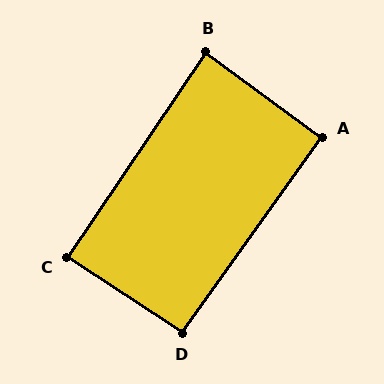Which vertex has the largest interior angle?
D, at approximately 93 degrees.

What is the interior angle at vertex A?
Approximately 91 degrees (approximately right).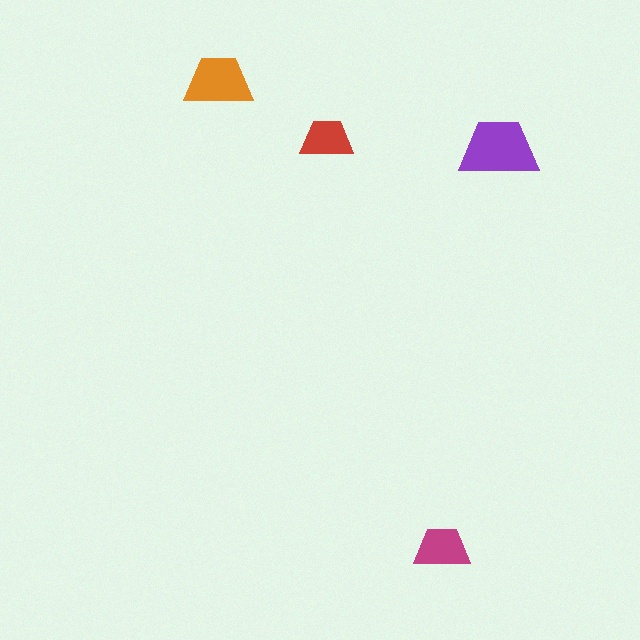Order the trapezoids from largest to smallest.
the purple one, the orange one, the magenta one, the red one.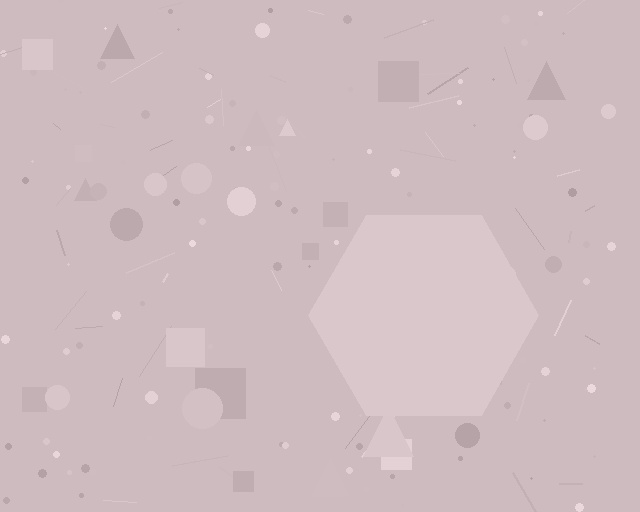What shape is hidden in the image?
A hexagon is hidden in the image.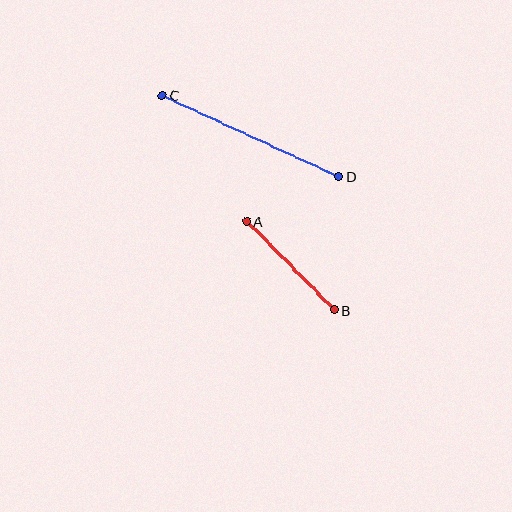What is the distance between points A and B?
The distance is approximately 124 pixels.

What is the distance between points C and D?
The distance is approximately 195 pixels.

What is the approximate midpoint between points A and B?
The midpoint is at approximately (290, 266) pixels.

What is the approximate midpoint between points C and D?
The midpoint is at approximately (251, 136) pixels.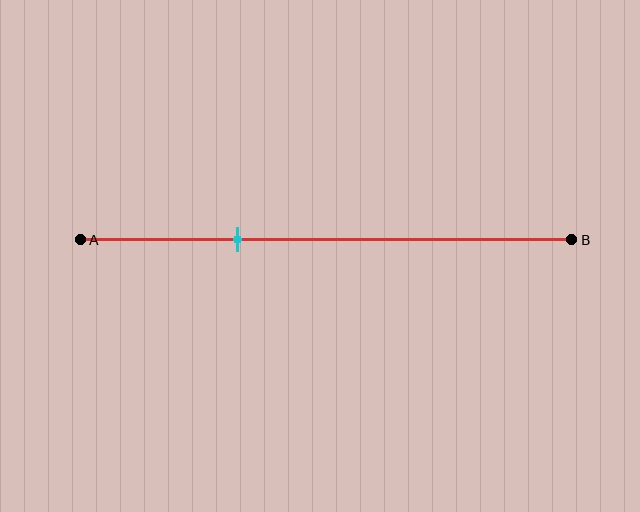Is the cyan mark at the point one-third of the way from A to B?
Yes, the mark is approximately at the one-third point.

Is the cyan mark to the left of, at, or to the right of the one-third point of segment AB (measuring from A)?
The cyan mark is approximately at the one-third point of segment AB.